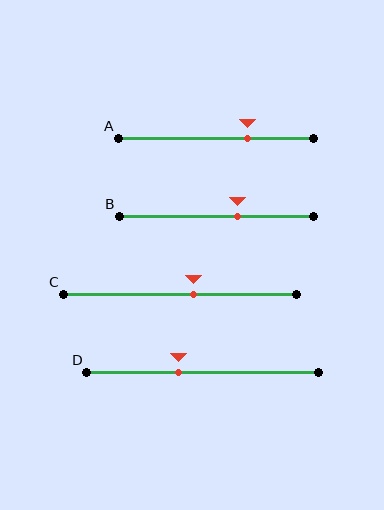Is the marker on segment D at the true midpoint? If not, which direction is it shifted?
No, the marker on segment D is shifted to the left by about 10% of the segment length.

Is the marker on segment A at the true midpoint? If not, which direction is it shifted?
No, the marker on segment A is shifted to the right by about 16% of the segment length.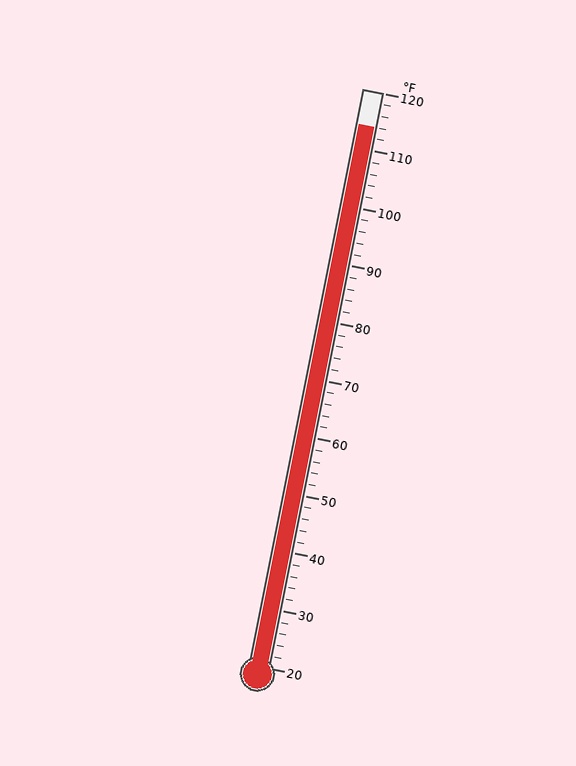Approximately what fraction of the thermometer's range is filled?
The thermometer is filled to approximately 95% of its range.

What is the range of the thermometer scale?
The thermometer scale ranges from 20°F to 120°F.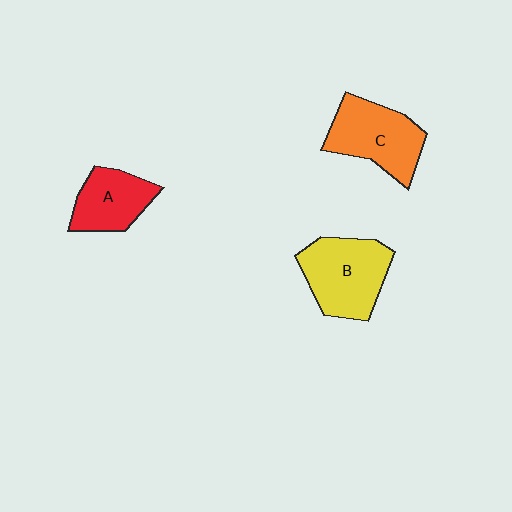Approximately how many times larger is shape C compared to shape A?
Approximately 1.3 times.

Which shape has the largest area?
Shape B (yellow).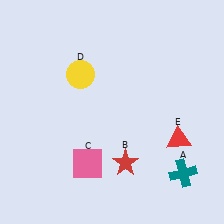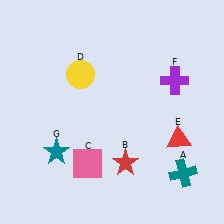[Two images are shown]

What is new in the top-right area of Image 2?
A purple cross (F) was added in the top-right area of Image 2.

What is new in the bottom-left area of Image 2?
A teal star (G) was added in the bottom-left area of Image 2.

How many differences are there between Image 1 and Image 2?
There are 2 differences between the two images.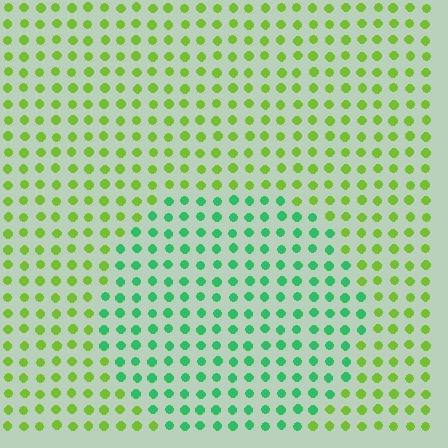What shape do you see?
I see a circle.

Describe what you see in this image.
The image is filled with small lime elements in a uniform arrangement. A circle-shaped region is visible where the elements are tinted to a slightly different hue, forming a subtle color boundary.